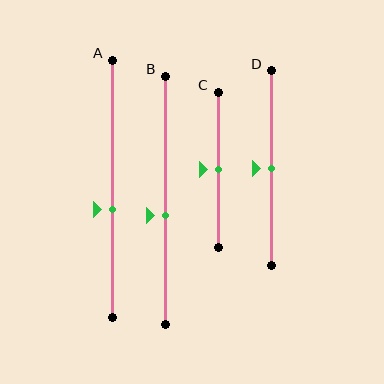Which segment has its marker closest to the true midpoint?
Segment C has its marker closest to the true midpoint.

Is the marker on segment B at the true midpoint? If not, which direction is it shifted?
No, the marker on segment B is shifted downward by about 6% of the segment length.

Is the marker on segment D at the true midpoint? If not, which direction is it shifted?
Yes, the marker on segment D is at the true midpoint.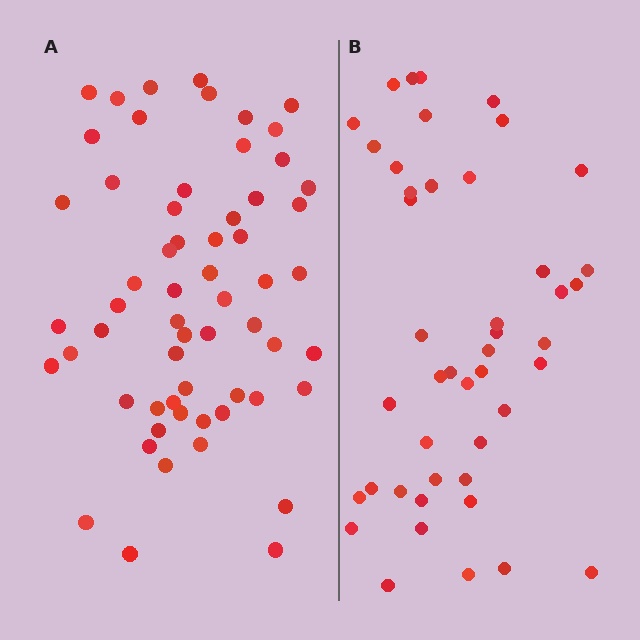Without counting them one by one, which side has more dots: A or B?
Region A (the left region) has more dots.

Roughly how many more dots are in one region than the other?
Region A has approximately 15 more dots than region B.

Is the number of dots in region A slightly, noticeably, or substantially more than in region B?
Region A has noticeably more, but not dramatically so. The ratio is roughly 1.3 to 1.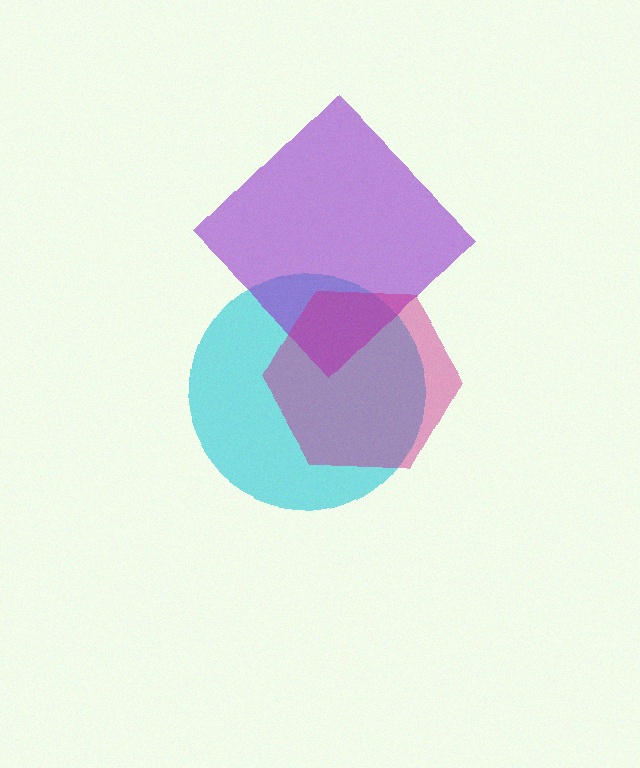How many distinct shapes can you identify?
There are 3 distinct shapes: a cyan circle, a purple diamond, a magenta hexagon.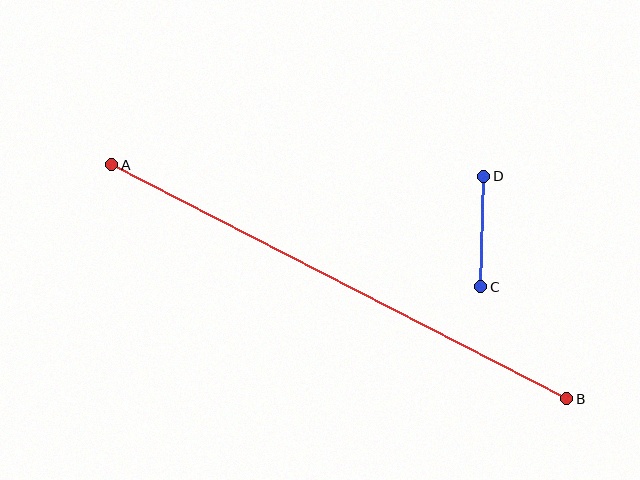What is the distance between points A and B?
The distance is approximately 511 pixels.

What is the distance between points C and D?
The distance is approximately 111 pixels.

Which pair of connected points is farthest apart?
Points A and B are farthest apart.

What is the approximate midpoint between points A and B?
The midpoint is at approximately (339, 282) pixels.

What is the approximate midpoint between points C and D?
The midpoint is at approximately (482, 231) pixels.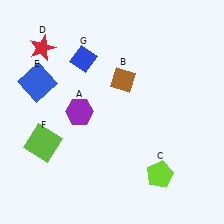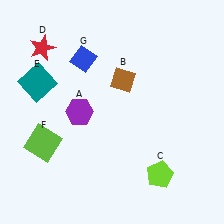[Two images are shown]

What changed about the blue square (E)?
In Image 1, E is blue. In Image 2, it changed to teal.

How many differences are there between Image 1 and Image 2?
There is 1 difference between the two images.